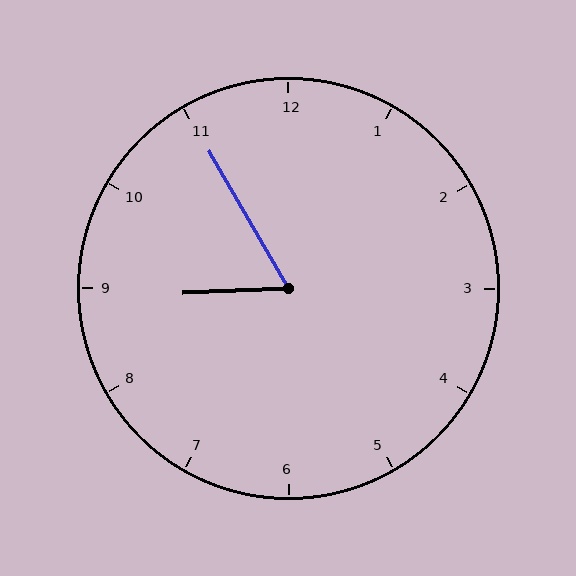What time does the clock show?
8:55.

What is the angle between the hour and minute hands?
Approximately 62 degrees.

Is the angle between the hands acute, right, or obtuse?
It is acute.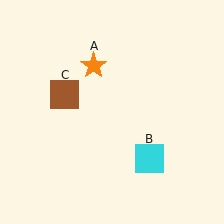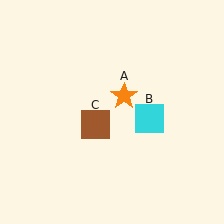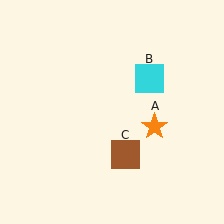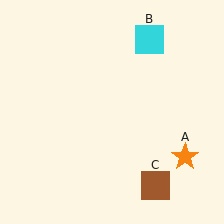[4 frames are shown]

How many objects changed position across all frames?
3 objects changed position: orange star (object A), cyan square (object B), brown square (object C).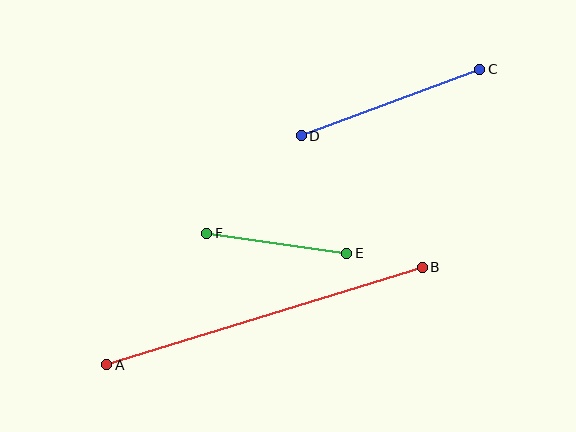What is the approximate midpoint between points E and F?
The midpoint is at approximately (277, 243) pixels.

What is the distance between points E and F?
The distance is approximately 141 pixels.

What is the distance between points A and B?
The distance is approximately 330 pixels.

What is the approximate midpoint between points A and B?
The midpoint is at approximately (264, 316) pixels.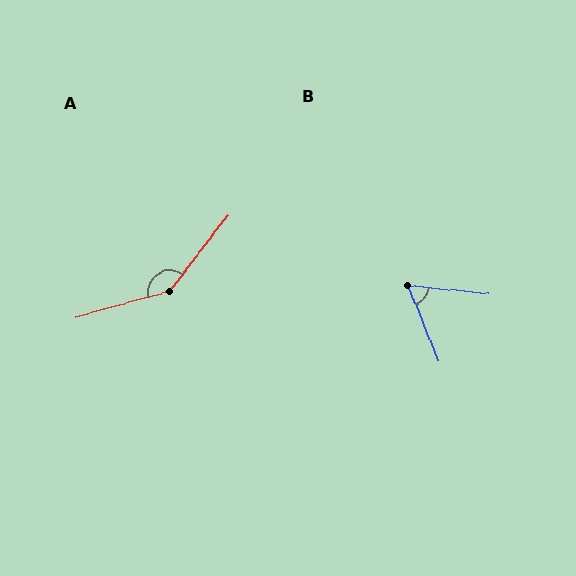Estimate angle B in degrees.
Approximately 63 degrees.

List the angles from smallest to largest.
B (63°), A (143°).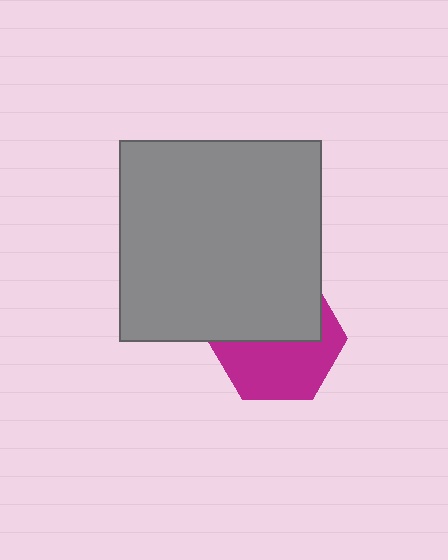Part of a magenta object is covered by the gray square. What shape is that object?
It is a hexagon.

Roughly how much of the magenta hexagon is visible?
About half of it is visible (roughly 52%).